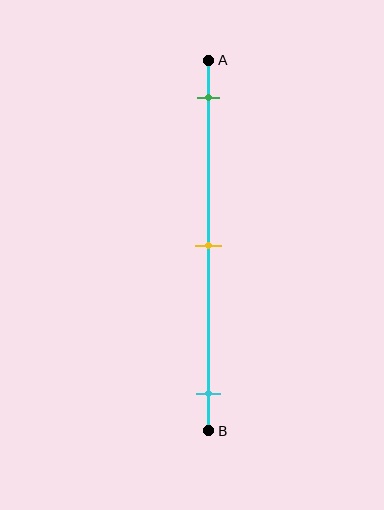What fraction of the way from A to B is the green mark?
The green mark is approximately 10% (0.1) of the way from A to B.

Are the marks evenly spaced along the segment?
Yes, the marks are approximately evenly spaced.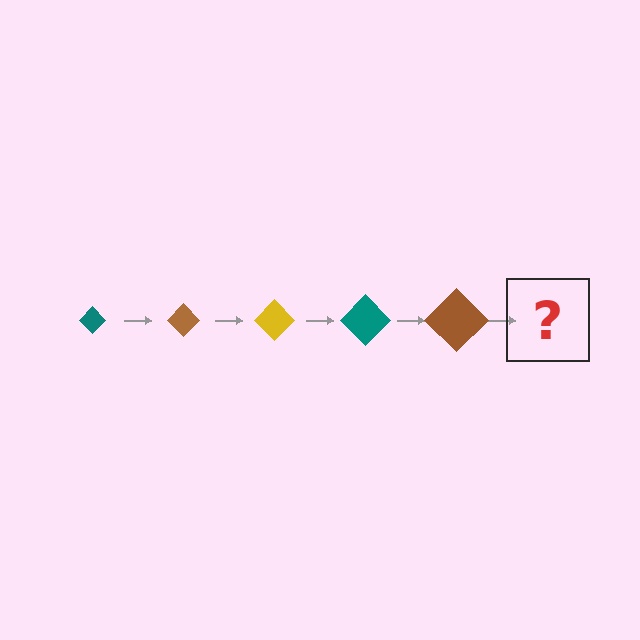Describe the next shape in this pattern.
It should be a yellow diamond, larger than the previous one.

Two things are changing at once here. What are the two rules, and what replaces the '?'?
The two rules are that the diamond grows larger each step and the color cycles through teal, brown, and yellow. The '?' should be a yellow diamond, larger than the previous one.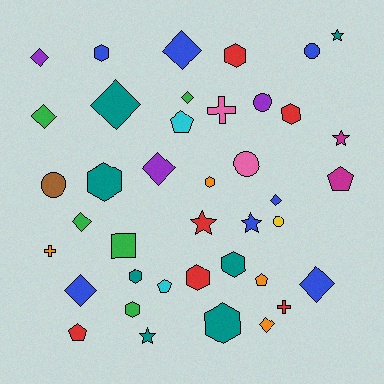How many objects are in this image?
There are 40 objects.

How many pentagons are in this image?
There are 5 pentagons.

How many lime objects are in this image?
There are no lime objects.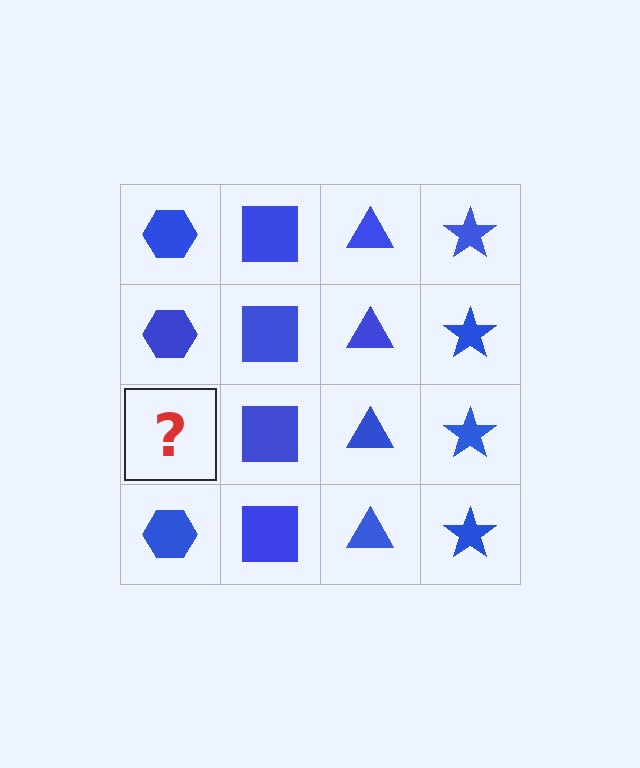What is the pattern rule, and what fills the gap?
The rule is that each column has a consistent shape. The gap should be filled with a blue hexagon.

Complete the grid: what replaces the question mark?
The question mark should be replaced with a blue hexagon.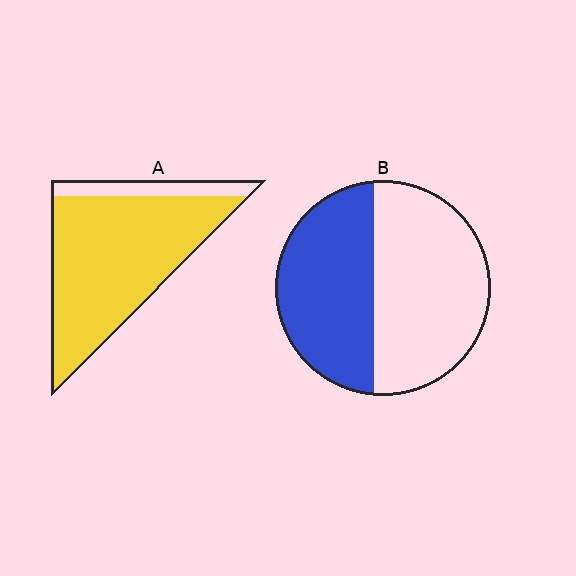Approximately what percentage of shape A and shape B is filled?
A is approximately 85% and B is approximately 45%.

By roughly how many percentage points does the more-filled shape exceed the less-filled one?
By roughly 40 percentage points (A over B).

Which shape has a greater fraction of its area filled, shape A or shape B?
Shape A.